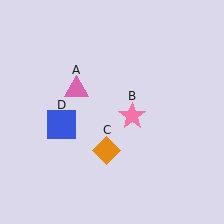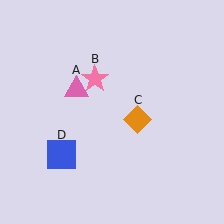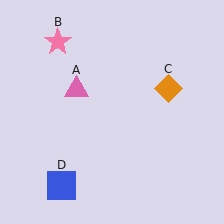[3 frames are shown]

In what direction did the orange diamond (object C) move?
The orange diamond (object C) moved up and to the right.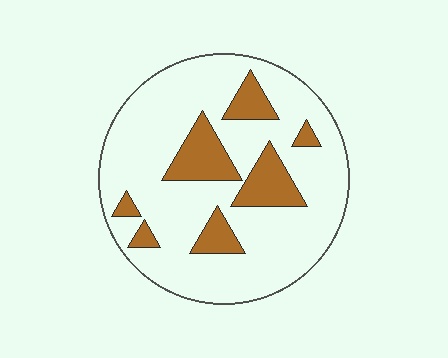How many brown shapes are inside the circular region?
7.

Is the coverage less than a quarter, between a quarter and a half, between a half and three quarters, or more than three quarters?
Less than a quarter.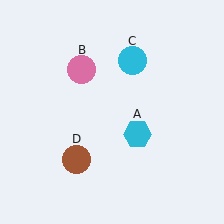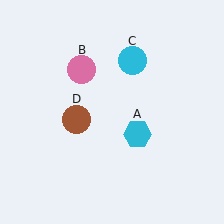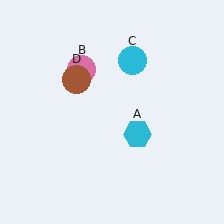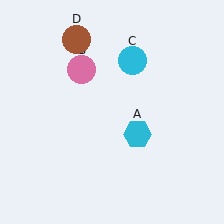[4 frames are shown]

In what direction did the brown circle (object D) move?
The brown circle (object D) moved up.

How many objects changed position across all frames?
1 object changed position: brown circle (object D).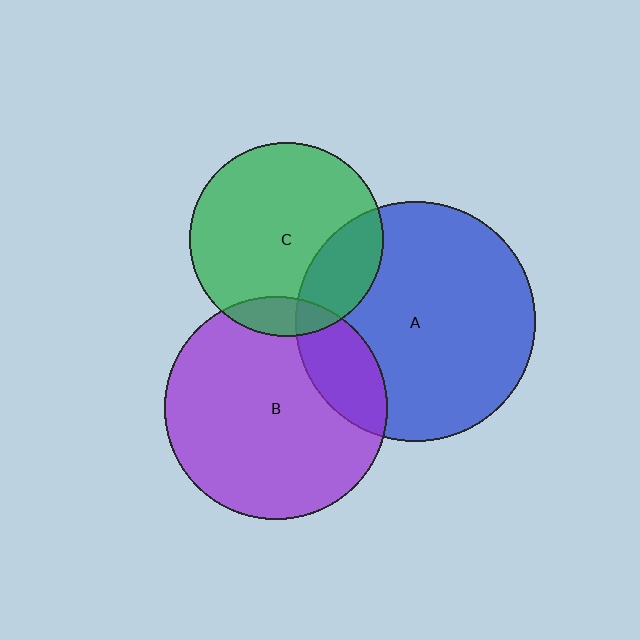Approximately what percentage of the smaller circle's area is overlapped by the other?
Approximately 25%.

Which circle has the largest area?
Circle A (blue).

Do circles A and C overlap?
Yes.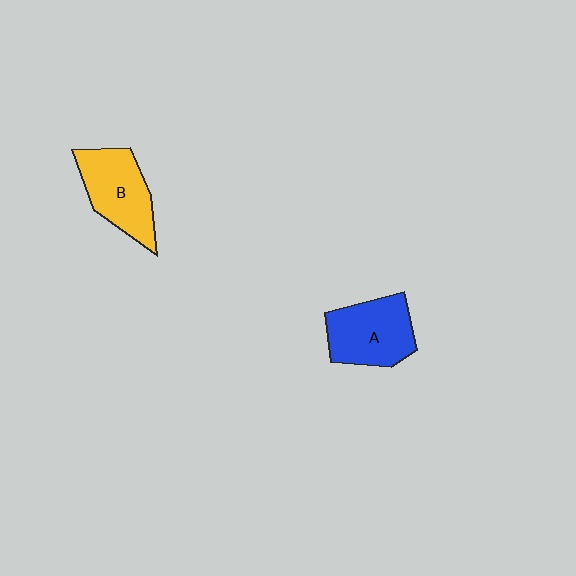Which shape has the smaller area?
Shape B (yellow).